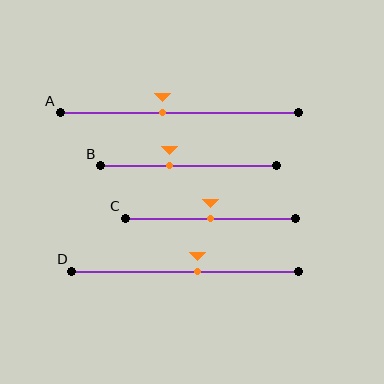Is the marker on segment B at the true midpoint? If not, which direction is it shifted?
No, the marker on segment B is shifted to the left by about 11% of the segment length.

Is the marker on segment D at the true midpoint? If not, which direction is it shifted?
No, the marker on segment D is shifted to the right by about 6% of the segment length.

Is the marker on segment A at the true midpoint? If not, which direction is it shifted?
No, the marker on segment A is shifted to the left by about 7% of the segment length.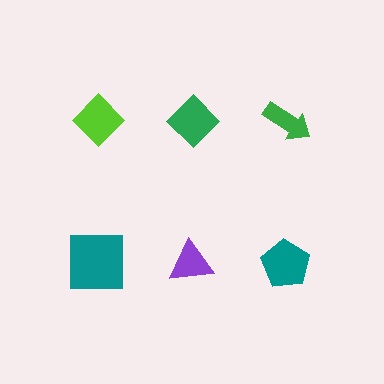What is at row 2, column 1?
A teal square.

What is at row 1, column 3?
A green arrow.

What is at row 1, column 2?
A green diamond.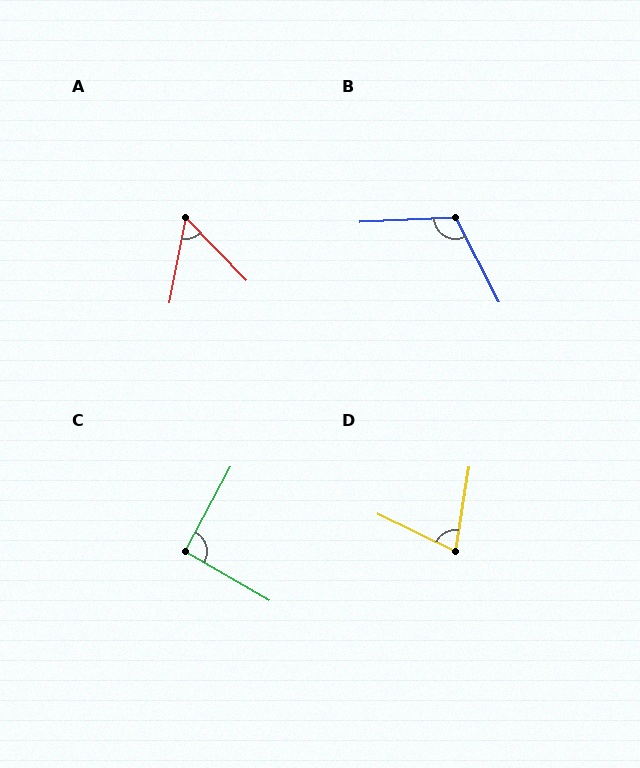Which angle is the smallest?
A, at approximately 55 degrees.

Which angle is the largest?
B, at approximately 115 degrees.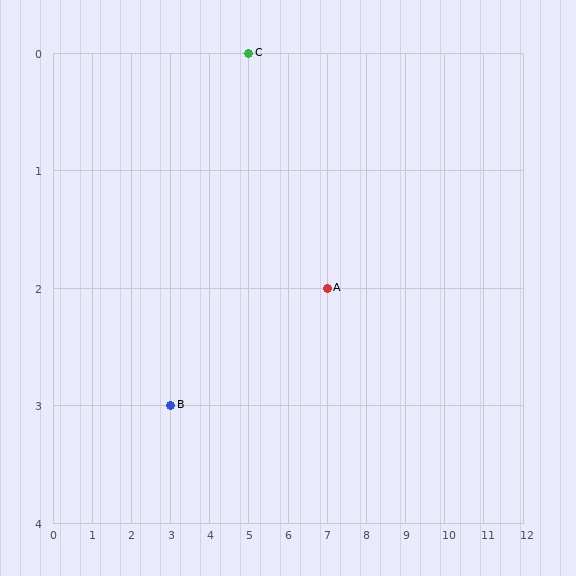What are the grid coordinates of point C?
Point C is at grid coordinates (5, 0).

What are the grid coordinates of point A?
Point A is at grid coordinates (7, 2).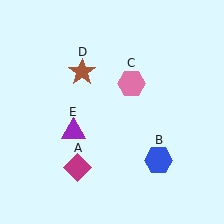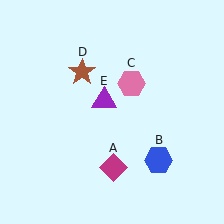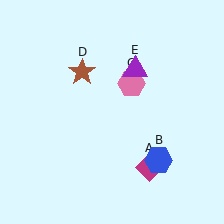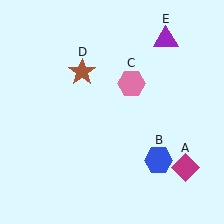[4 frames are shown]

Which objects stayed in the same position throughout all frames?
Blue hexagon (object B) and pink hexagon (object C) and brown star (object D) remained stationary.